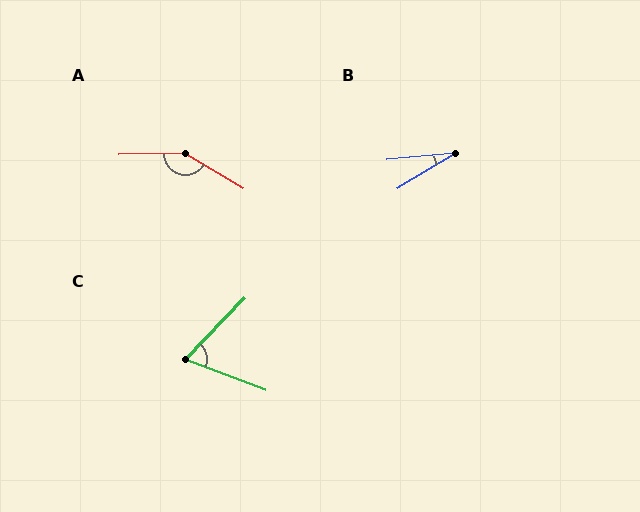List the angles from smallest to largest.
B (26°), C (67°), A (147°).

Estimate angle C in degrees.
Approximately 67 degrees.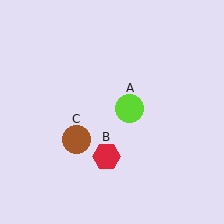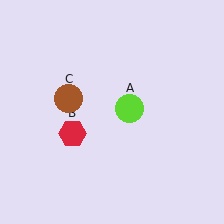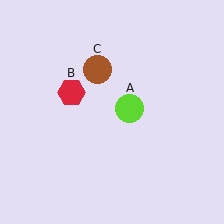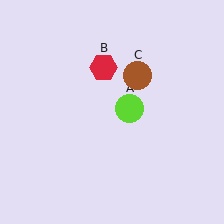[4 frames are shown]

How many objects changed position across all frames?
2 objects changed position: red hexagon (object B), brown circle (object C).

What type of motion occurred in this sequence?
The red hexagon (object B), brown circle (object C) rotated clockwise around the center of the scene.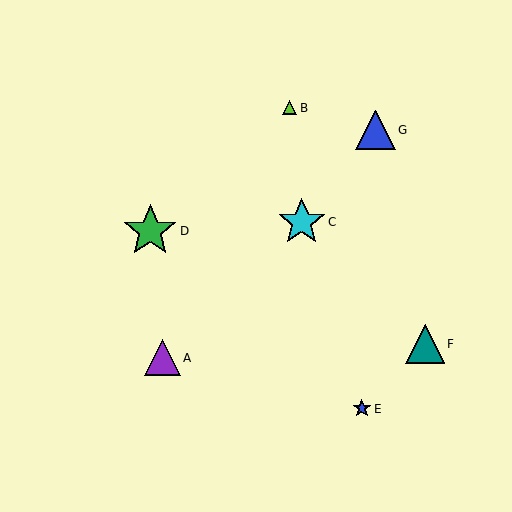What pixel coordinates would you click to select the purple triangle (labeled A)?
Click at (162, 358) to select the purple triangle A.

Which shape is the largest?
The green star (labeled D) is the largest.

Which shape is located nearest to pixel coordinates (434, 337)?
The teal triangle (labeled F) at (425, 344) is nearest to that location.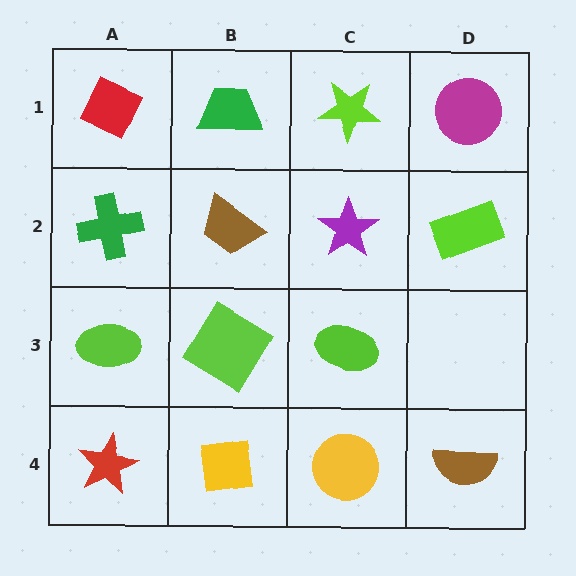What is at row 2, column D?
A lime rectangle.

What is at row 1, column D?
A magenta circle.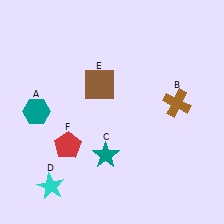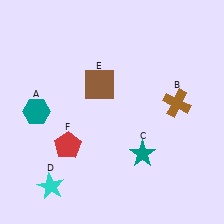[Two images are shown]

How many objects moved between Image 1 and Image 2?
1 object moved between the two images.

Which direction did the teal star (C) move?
The teal star (C) moved right.